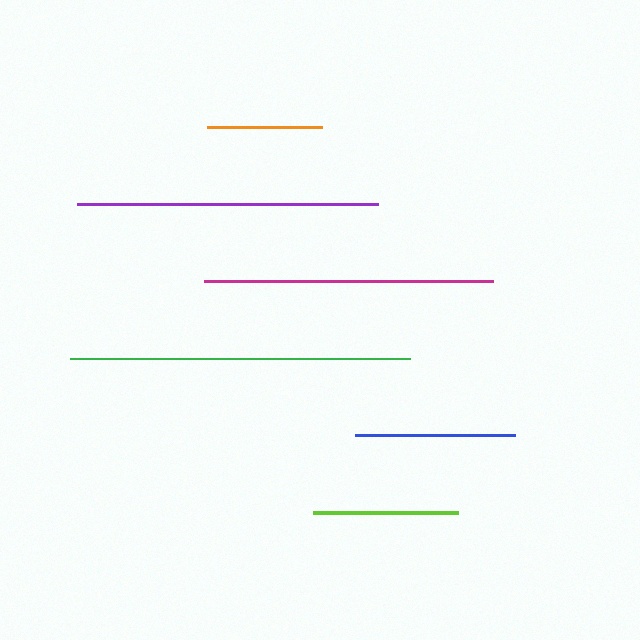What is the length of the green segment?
The green segment is approximately 340 pixels long.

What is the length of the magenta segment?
The magenta segment is approximately 289 pixels long.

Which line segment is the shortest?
The orange line is the shortest at approximately 115 pixels.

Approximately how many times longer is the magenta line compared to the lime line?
The magenta line is approximately 2.0 times the length of the lime line.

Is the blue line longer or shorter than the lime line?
The blue line is longer than the lime line.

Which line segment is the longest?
The green line is the longest at approximately 340 pixels.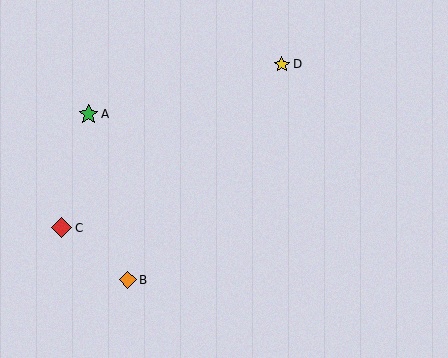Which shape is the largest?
The red diamond (labeled C) is the largest.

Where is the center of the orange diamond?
The center of the orange diamond is at (128, 280).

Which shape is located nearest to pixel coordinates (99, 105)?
The green star (labeled A) at (89, 114) is nearest to that location.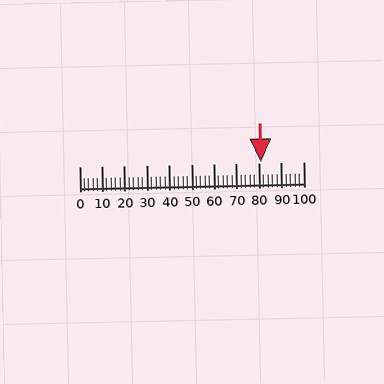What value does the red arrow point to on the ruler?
The red arrow points to approximately 81.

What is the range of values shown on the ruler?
The ruler shows values from 0 to 100.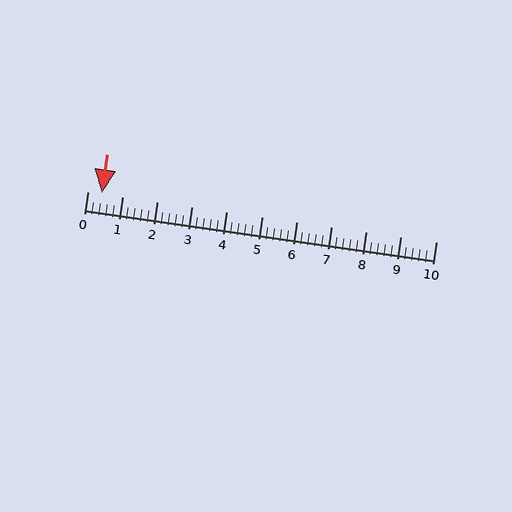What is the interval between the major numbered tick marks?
The major tick marks are spaced 1 units apart.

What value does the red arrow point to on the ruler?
The red arrow points to approximately 0.4.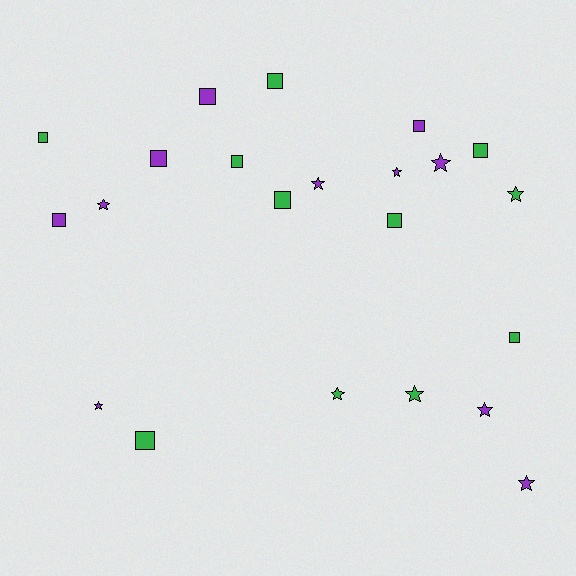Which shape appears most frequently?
Square, with 12 objects.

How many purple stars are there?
There are 7 purple stars.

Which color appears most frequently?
Purple, with 11 objects.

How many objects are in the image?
There are 22 objects.